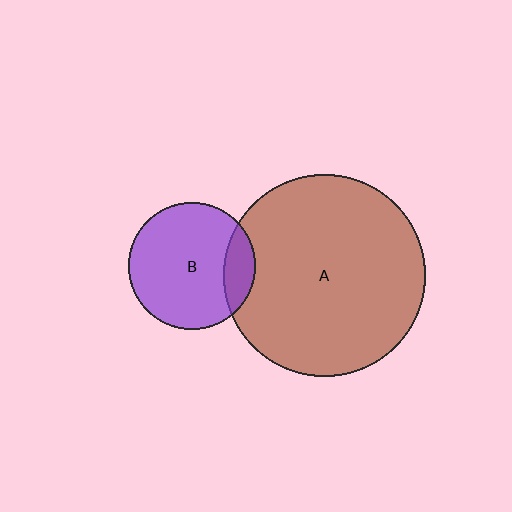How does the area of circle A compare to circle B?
Approximately 2.5 times.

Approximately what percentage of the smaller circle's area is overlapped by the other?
Approximately 15%.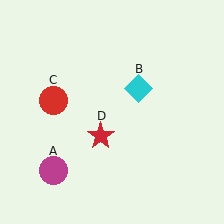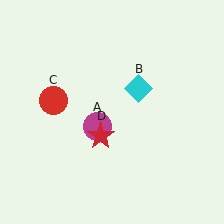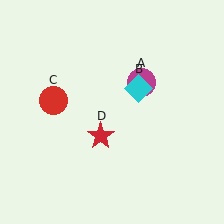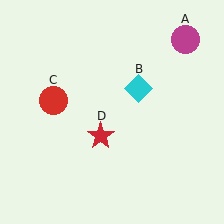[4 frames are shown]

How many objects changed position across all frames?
1 object changed position: magenta circle (object A).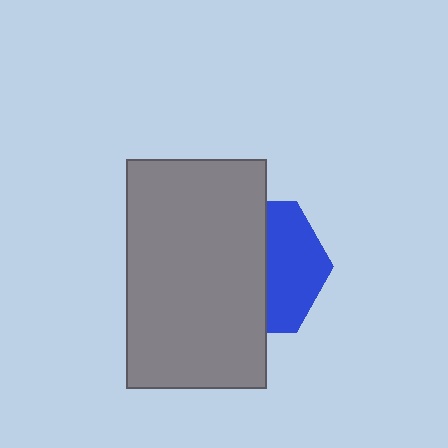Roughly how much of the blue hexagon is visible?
A small part of it is visible (roughly 42%).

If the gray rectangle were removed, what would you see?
You would see the complete blue hexagon.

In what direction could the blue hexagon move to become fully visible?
The blue hexagon could move right. That would shift it out from behind the gray rectangle entirely.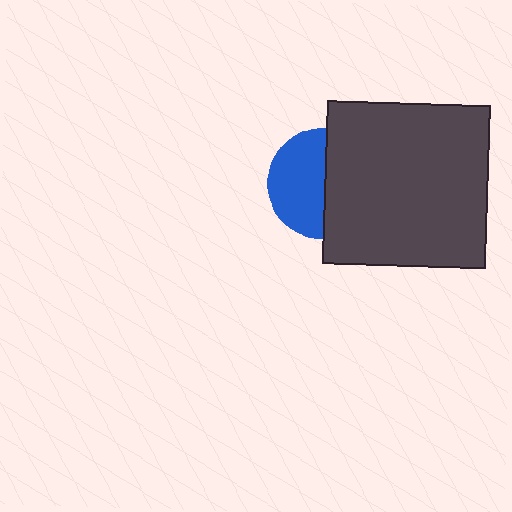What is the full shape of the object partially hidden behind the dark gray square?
The partially hidden object is a blue circle.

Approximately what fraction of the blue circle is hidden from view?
Roughly 48% of the blue circle is hidden behind the dark gray square.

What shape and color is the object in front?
The object in front is a dark gray square.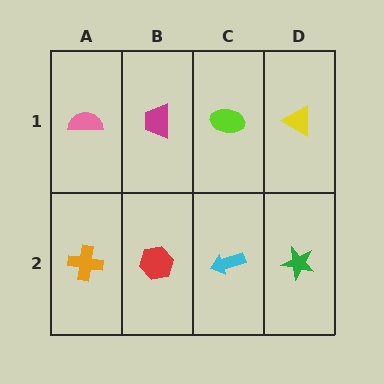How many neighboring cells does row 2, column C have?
3.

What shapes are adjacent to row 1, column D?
A green star (row 2, column D), a lime ellipse (row 1, column C).